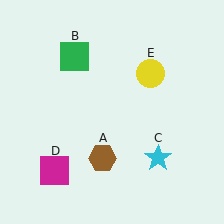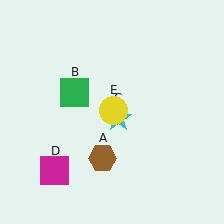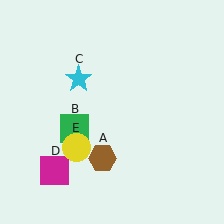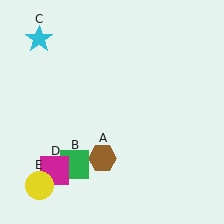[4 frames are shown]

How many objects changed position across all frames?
3 objects changed position: green square (object B), cyan star (object C), yellow circle (object E).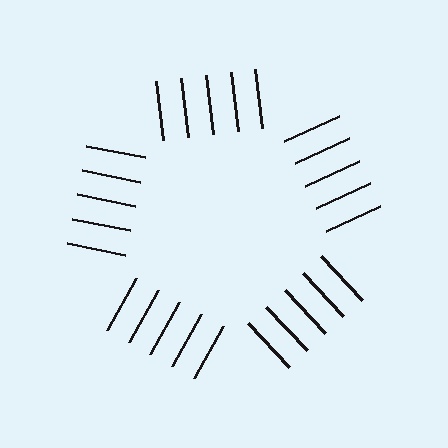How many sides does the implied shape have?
5 sides — the line-ends trace a pentagon.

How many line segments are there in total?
25 — 5 along each of the 5 edges.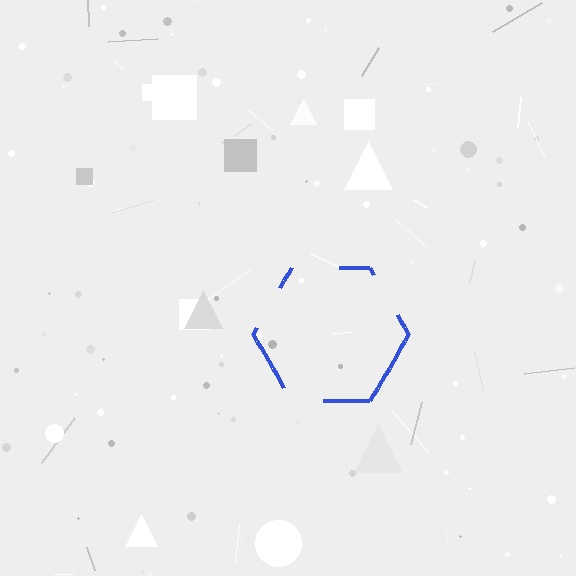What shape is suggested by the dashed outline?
The dashed outline suggests a hexagon.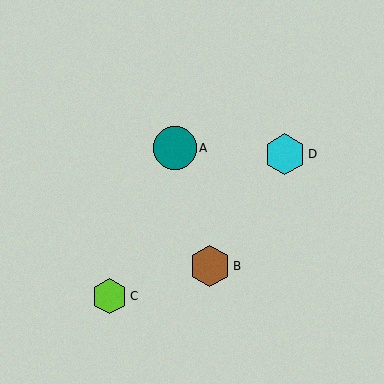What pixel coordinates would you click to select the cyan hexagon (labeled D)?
Click at (285, 154) to select the cyan hexagon D.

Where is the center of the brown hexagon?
The center of the brown hexagon is at (210, 266).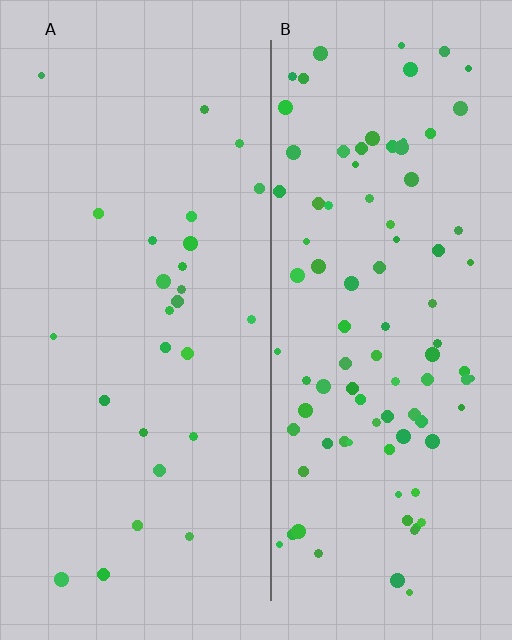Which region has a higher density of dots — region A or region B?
B (the right).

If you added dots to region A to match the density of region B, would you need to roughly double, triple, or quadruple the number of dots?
Approximately triple.